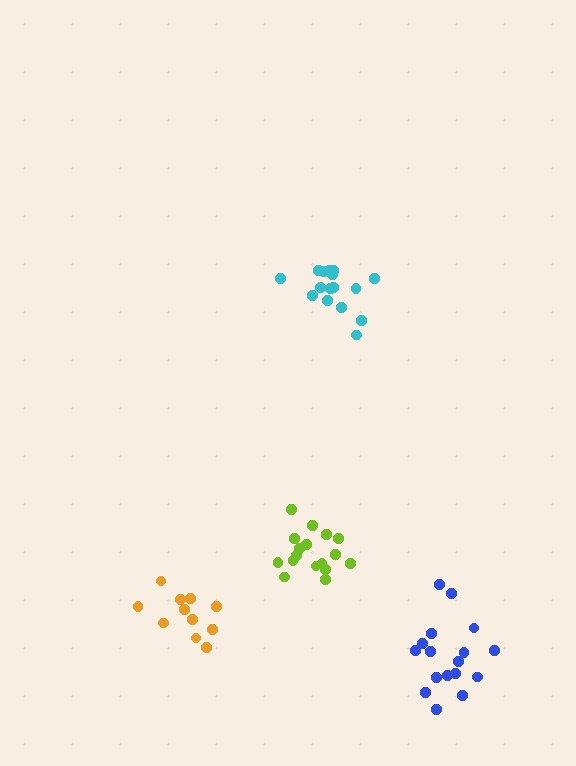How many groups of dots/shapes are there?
There are 4 groups.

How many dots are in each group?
Group 1: 11 dots, Group 2: 16 dots, Group 3: 17 dots, Group 4: 17 dots (61 total).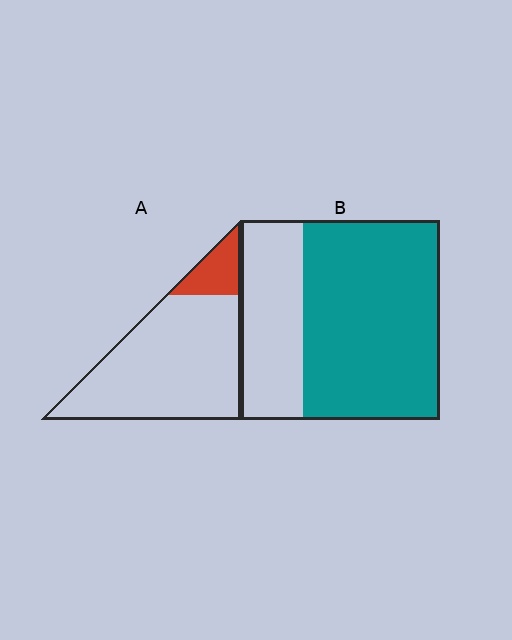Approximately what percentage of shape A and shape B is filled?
A is approximately 15% and B is approximately 70%.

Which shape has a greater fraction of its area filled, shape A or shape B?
Shape B.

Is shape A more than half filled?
No.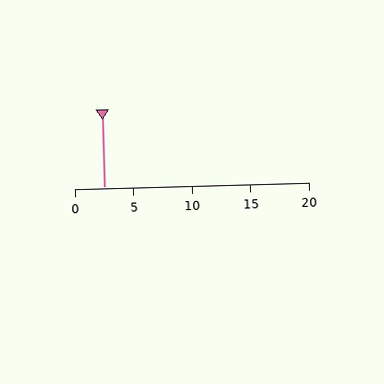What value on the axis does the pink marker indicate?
The marker indicates approximately 2.5.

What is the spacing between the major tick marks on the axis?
The major ticks are spaced 5 apart.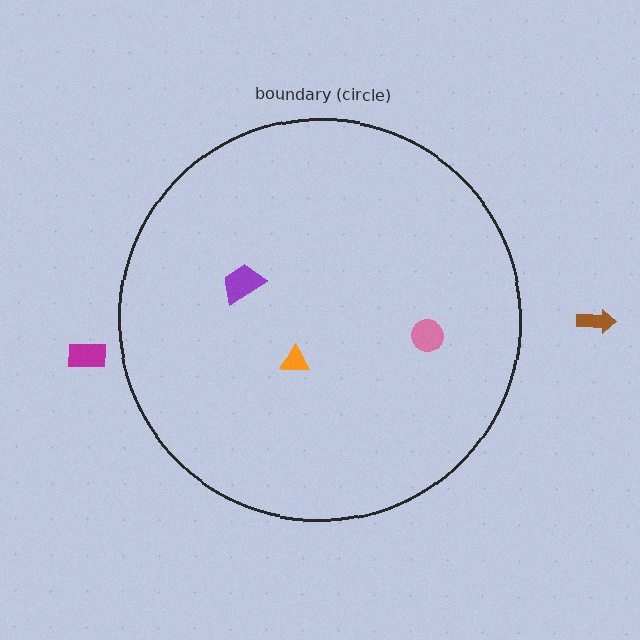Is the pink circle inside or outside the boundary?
Inside.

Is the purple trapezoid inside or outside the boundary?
Inside.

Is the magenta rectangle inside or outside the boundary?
Outside.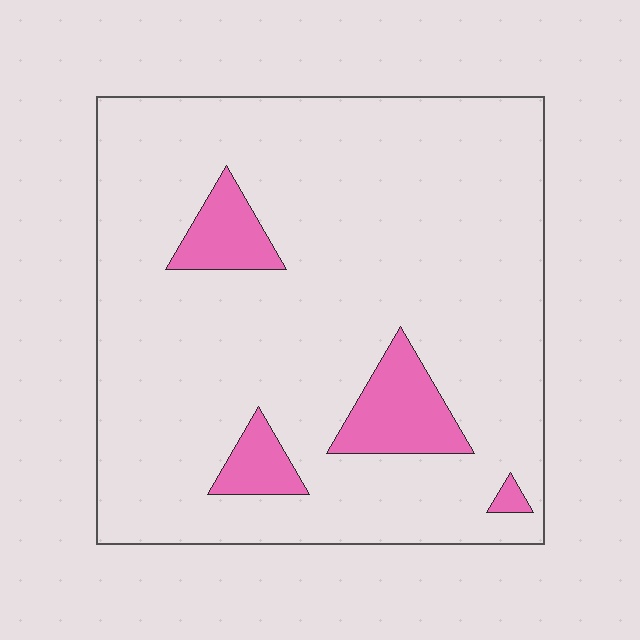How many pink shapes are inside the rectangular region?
4.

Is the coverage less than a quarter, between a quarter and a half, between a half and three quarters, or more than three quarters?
Less than a quarter.